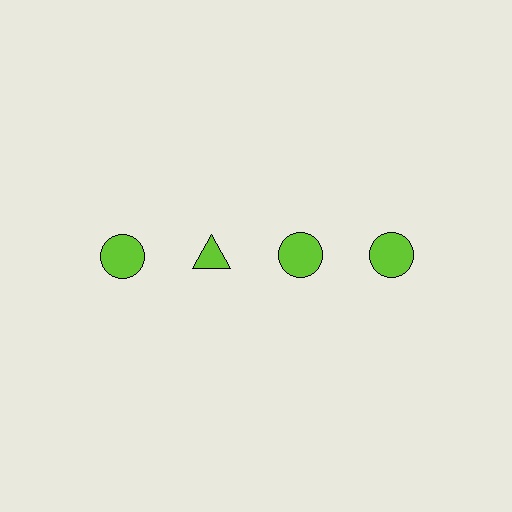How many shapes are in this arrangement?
There are 4 shapes arranged in a grid pattern.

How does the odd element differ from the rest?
It has a different shape: triangle instead of circle.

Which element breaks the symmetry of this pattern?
The lime triangle in the top row, second from left column breaks the symmetry. All other shapes are lime circles.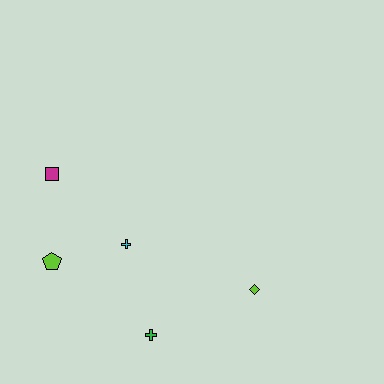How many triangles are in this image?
There are no triangles.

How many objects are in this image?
There are 5 objects.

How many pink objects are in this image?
There are no pink objects.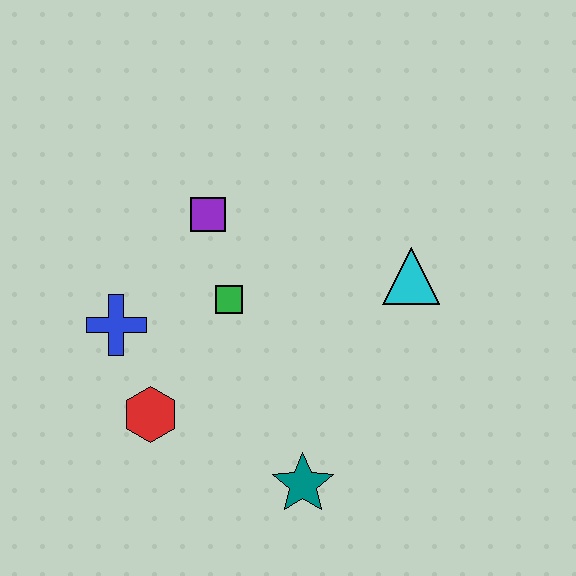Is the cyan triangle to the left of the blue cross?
No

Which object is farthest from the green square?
The teal star is farthest from the green square.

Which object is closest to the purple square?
The green square is closest to the purple square.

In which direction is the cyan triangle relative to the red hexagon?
The cyan triangle is to the right of the red hexagon.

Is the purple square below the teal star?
No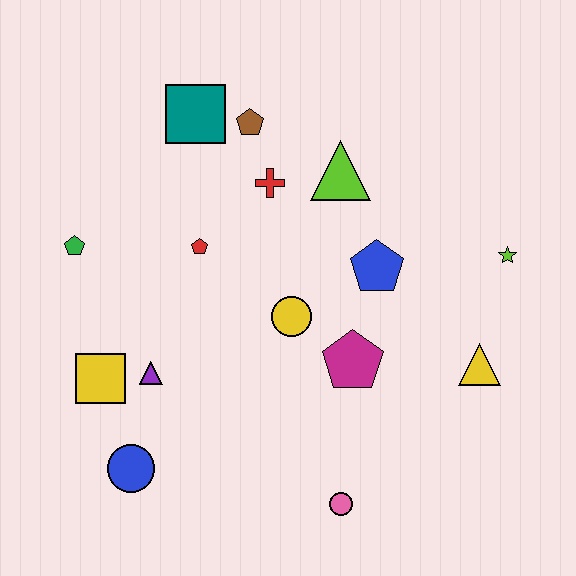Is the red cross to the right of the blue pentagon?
No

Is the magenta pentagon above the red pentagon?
No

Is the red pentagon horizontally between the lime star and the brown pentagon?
No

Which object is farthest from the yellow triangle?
The green pentagon is farthest from the yellow triangle.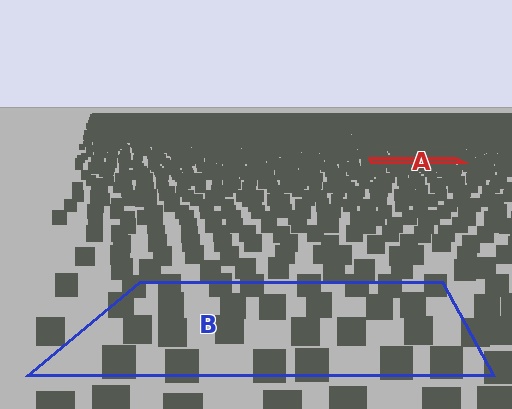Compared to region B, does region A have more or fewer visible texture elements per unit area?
Region A has more texture elements per unit area — they are packed more densely because it is farther away.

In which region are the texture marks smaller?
The texture marks are smaller in region A, because it is farther away.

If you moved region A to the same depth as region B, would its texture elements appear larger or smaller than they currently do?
They would appear larger. At a closer depth, the same texture elements are projected at a bigger on-screen size.